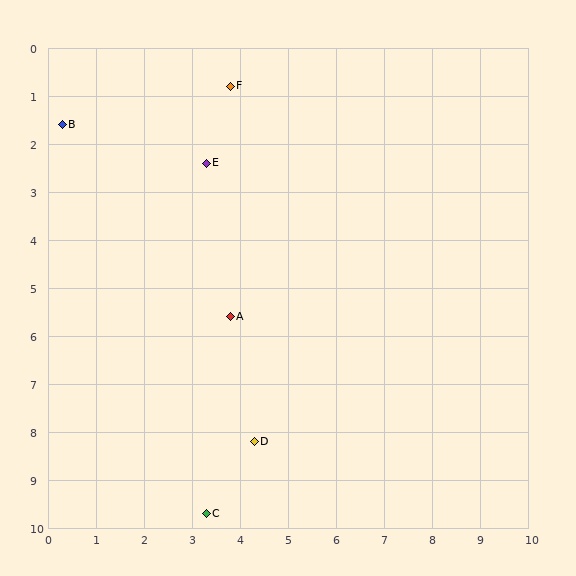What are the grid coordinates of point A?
Point A is at approximately (3.8, 5.6).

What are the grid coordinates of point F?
Point F is at approximately (3.8, 0.8).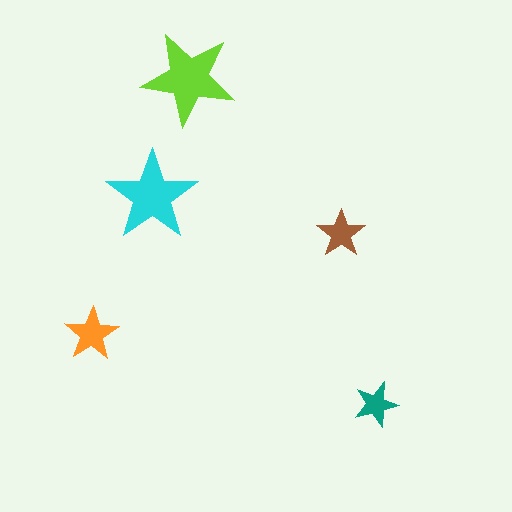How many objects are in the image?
There are 5 objects in the image.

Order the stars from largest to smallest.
the lime one, the cyan one, the orange one, the brown one, the teal one.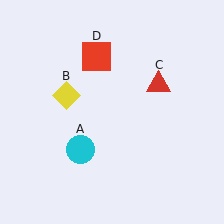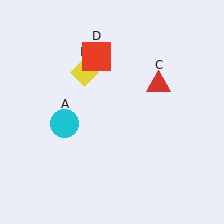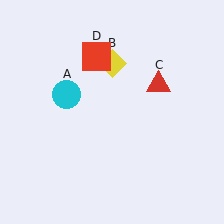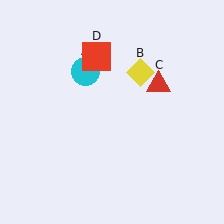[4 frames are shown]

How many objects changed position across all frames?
2 objects changed position: cyan circle (object A), yellow diamond (object B).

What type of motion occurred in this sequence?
The cyan circle (object A), yellow diamond (object B) rotated clockwise around the center of the scene.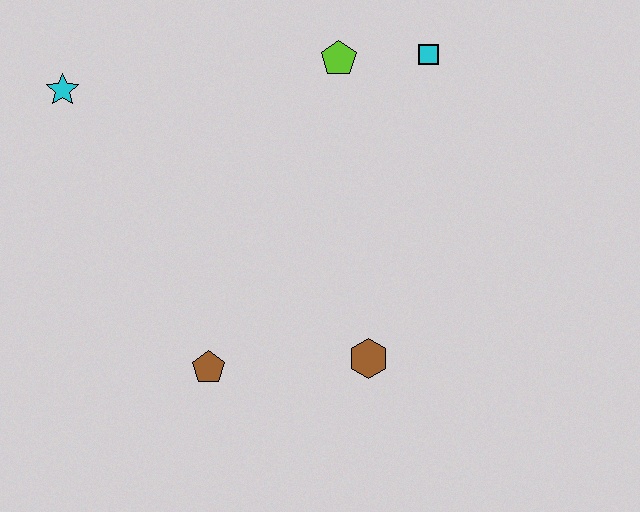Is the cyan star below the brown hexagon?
No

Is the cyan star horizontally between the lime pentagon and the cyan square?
No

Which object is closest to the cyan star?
The lime pentagon is closest to the cyan star.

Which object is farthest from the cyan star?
The brown hexagon is farthest from the cyan star.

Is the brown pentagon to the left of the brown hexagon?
Yes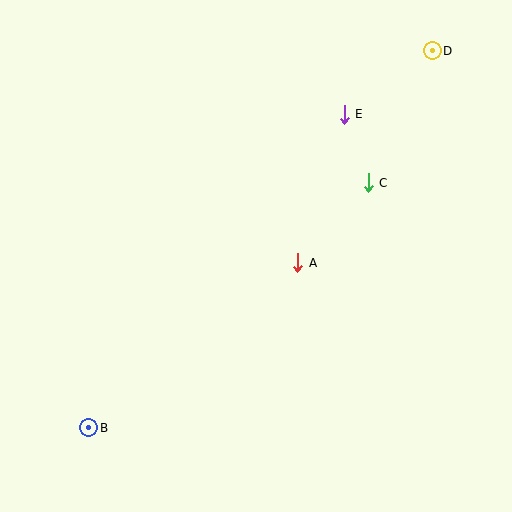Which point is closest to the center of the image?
Point A at (298, 263) is closest to the center.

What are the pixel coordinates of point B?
Point B is at (89, 428).